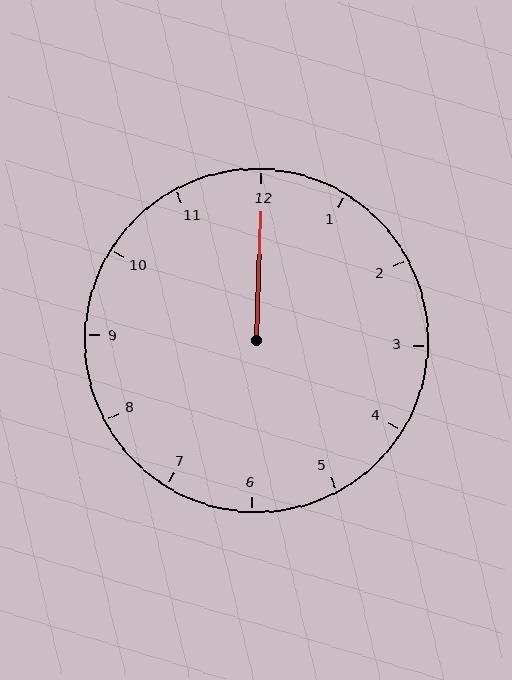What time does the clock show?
12:00.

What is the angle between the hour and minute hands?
Approximately 0 degrees.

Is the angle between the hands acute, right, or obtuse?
It is acute.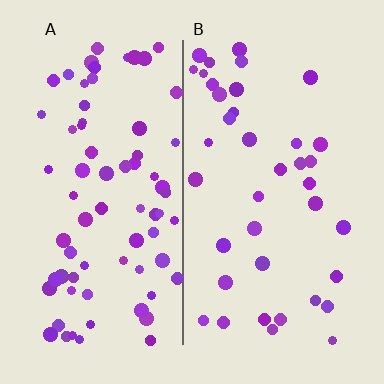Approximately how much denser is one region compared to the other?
Approximately 1.9× — region A over region B.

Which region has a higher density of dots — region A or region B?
A (the left).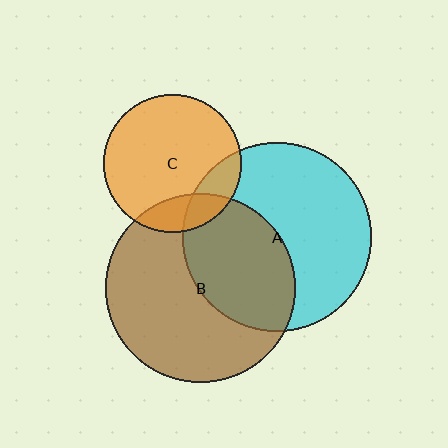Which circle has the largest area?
Circle B (brown).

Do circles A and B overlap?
Yes.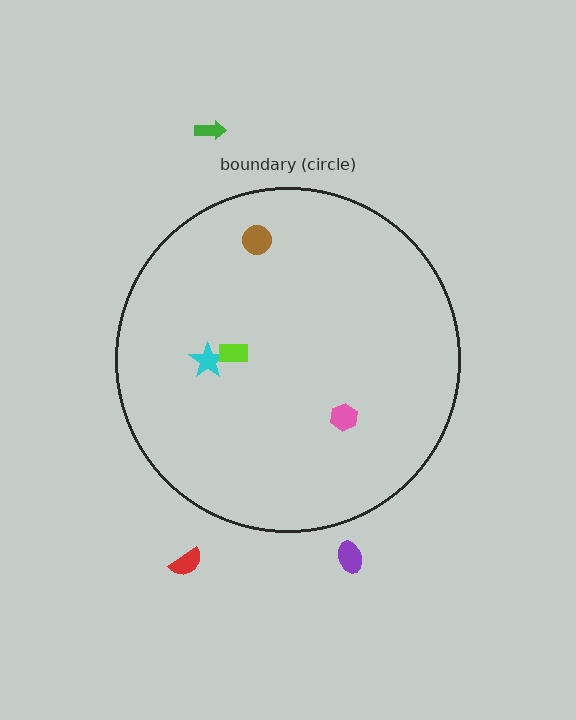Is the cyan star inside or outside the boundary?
Inside.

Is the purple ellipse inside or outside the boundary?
Outside.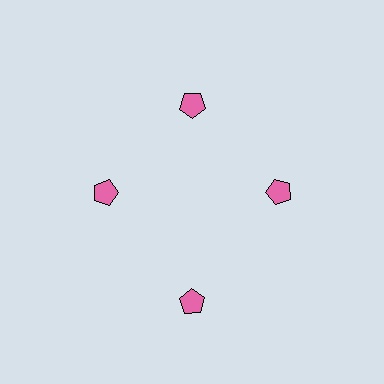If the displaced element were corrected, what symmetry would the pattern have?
It would have 4-fold rotational symmetry — the pattern would map onto itself every 90 degrees.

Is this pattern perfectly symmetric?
No. The 4 pink pentagons are arranged in a ring, but one element near the 6 o'clock position is pushed outward from the center, breaking the 4-fold rotational symmetry.